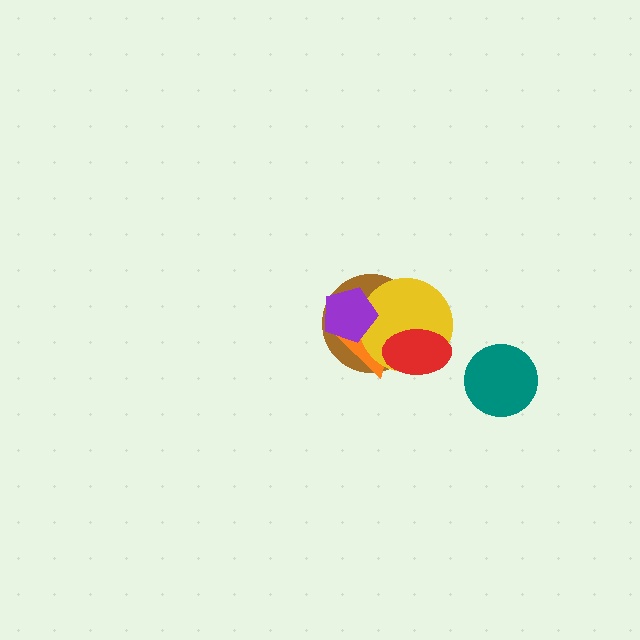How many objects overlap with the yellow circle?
4 objects overlap with the yellow circle.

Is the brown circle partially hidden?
Yes, it is partially covered by another shape.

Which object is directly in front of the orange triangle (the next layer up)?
The yellow circle is directly in front of the orange triangle.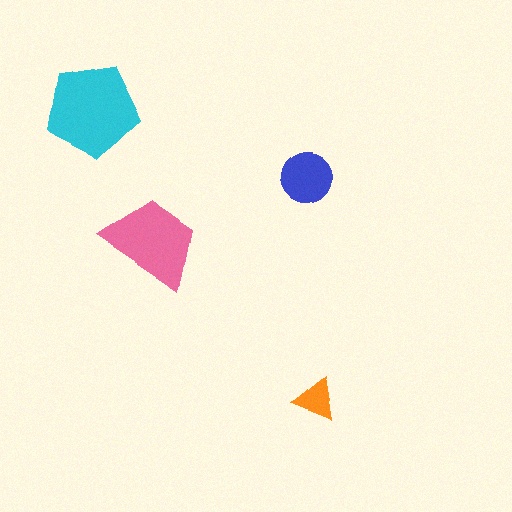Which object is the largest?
The cyan pentagon.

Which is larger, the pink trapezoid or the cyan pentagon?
The cyan pentagon.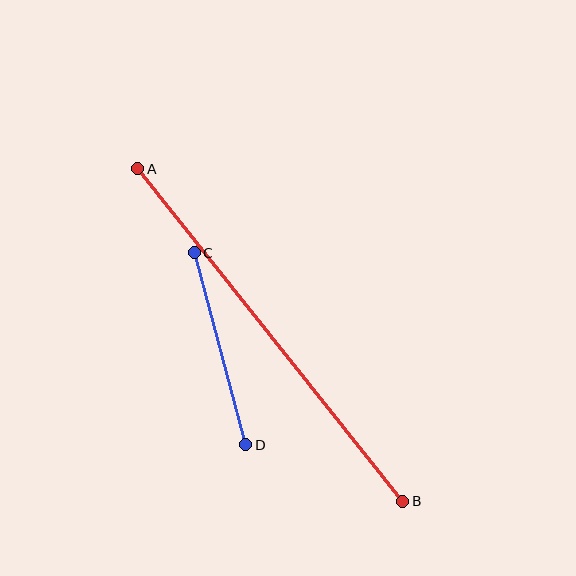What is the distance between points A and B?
The distance is approximately 425 pixels.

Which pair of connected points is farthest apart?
Points A and B are farthest apart.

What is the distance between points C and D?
The distance is approximately 199 pixels.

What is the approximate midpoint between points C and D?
The midpoint is at approximately (220, 349) pixels.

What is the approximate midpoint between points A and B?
The midpoint is at approximately (270, 335) pixels.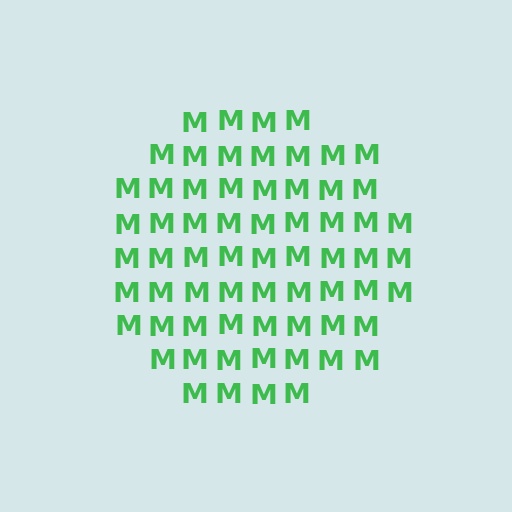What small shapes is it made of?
It is made of small letter M's.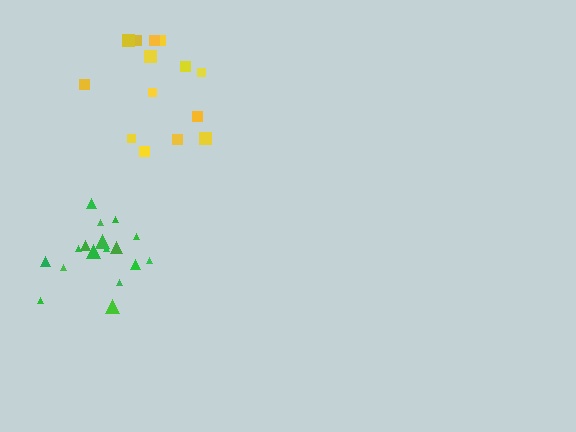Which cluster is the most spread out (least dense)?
Yellow.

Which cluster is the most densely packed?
Green.